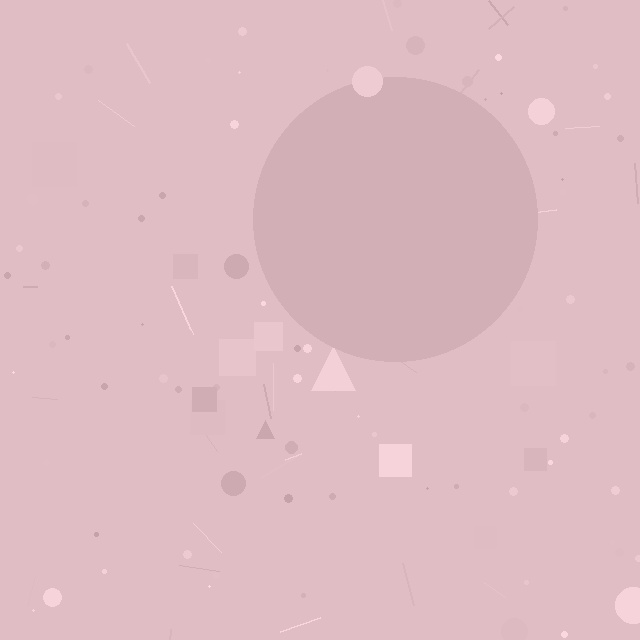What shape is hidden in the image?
A circle is hidden in the image.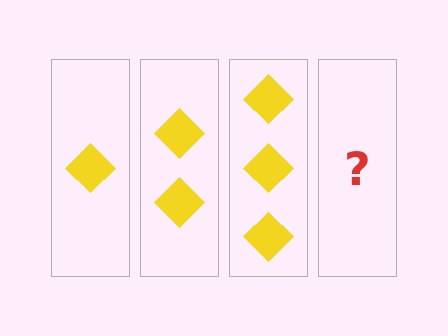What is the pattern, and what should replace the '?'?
The pattern is that each step adds one more diamond. The '?' should be 4 diamonds.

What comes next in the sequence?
The next element should be 4 diamonds.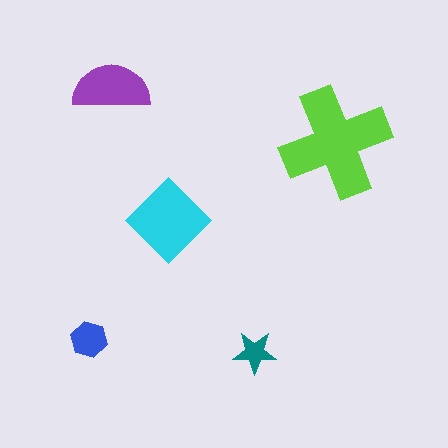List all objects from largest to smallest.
The lime cross, the cyan diamond, the purple semicircle, the blue hexagon, the teal star.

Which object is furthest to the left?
The blue hexagon is leftmost.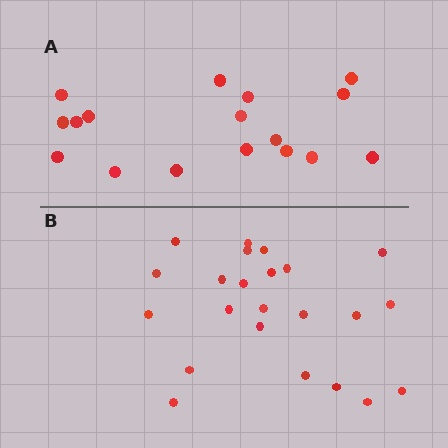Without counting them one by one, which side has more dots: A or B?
Region B (the bottom region) has more dots.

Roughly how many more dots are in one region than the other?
Region B has about 6 more dots than region A.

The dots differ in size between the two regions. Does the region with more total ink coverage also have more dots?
No. Region A has more total ink coverage because its dots are larger, but region B actually contains more individual dots. Total area can be misleading — the number of items is what matters here.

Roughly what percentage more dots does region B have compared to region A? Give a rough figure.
About 35% more.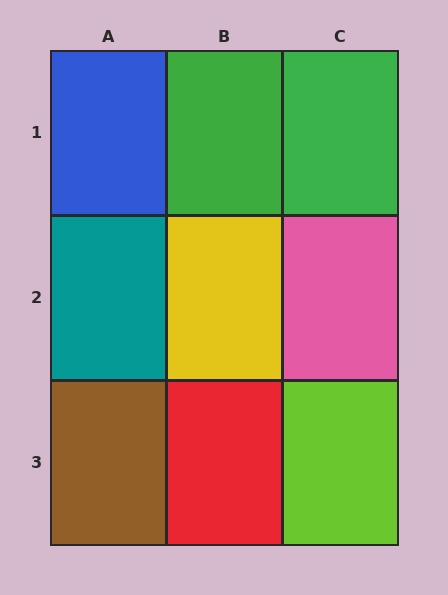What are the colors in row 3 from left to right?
Brown, red, lime.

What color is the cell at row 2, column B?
Yellow.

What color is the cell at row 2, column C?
Pink.